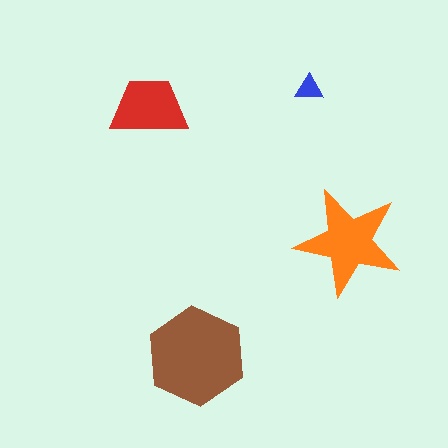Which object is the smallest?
The blue triangle.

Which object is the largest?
The brown hexagon.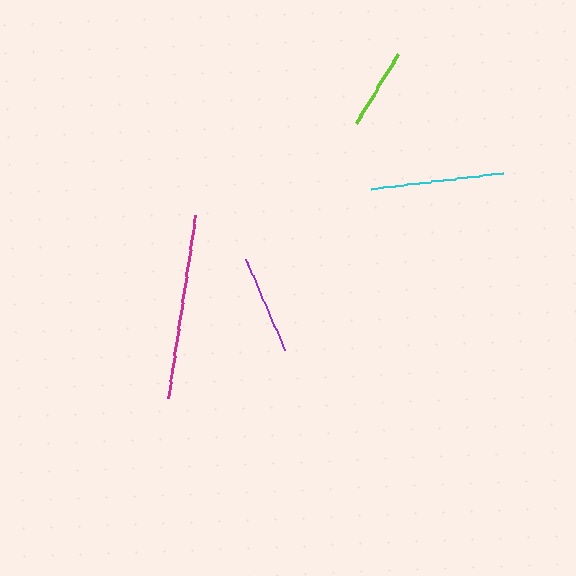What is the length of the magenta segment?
The magenta segment is approximately 184 pixels long.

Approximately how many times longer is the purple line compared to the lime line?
The purple line is approximately 1.2 times the length of the lime line.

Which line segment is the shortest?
The lime line is the shortest at approximately 82 pixels.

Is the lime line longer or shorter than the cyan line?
The cyan line is longer than the lime line.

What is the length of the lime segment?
The lime segment is approximately 82 pixels long.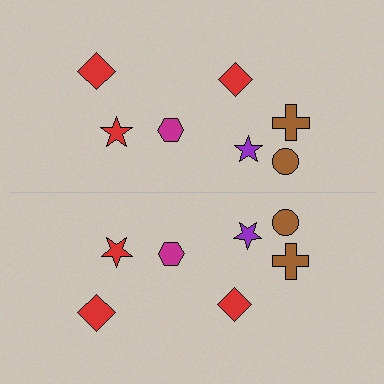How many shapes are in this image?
There are 14 shapes in this image.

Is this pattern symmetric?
Yes, this pattern has bilateral (reflection) symmetry.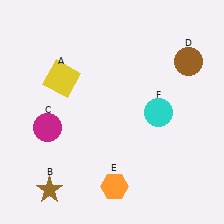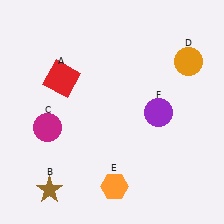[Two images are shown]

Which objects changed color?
A changed from yellow to red. D changed from brown to orange. F changed from cyan to purple.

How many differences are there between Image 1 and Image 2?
There are 3 differences between the two images.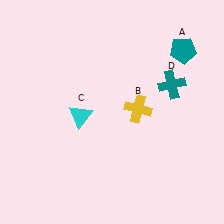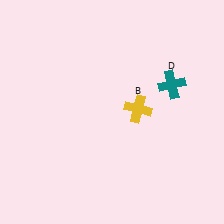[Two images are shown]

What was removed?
The teal pentagon (A), the cyan triangle (C) were removed in Image 2.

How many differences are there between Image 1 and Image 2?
There are 2 differences between the two images.